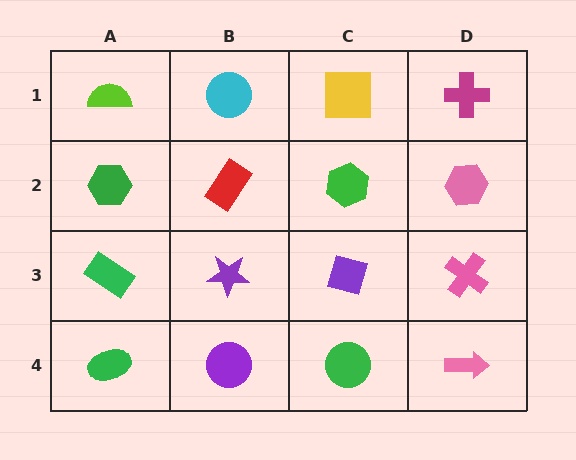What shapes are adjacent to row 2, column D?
A magenta cross (row 1, column D), a pink cross (row 3, column D), a green hexagon (row 2, column C).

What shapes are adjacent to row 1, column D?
A pink hexagon (row 2, column D), a yellow square (row 1, column C).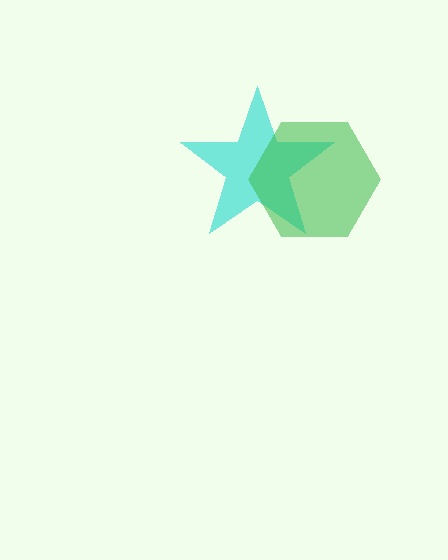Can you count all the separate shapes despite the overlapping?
Yes, there are 2 separate shapes.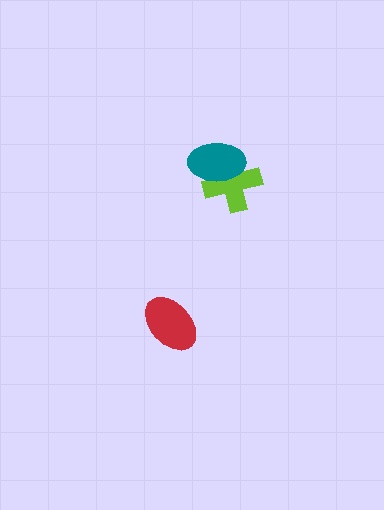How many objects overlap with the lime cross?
1 object overlaps with the lime cross.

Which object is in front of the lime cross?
The teal ellipse is in front of the lime cross.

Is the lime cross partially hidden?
Yes, it is partially covered by another shape.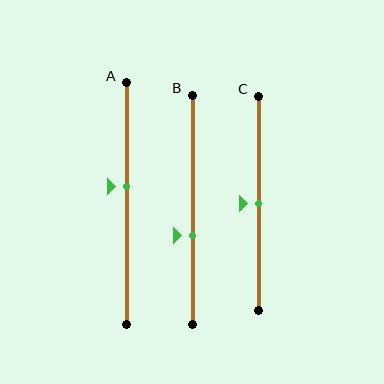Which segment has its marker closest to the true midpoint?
Segment C has its marker closest to the true midpoint.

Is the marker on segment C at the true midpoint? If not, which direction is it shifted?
Yes, the marker on segment C is at the true midpoint.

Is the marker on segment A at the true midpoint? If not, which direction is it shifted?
No, the marker on segment A is shifted upward by about 7% of the segment length.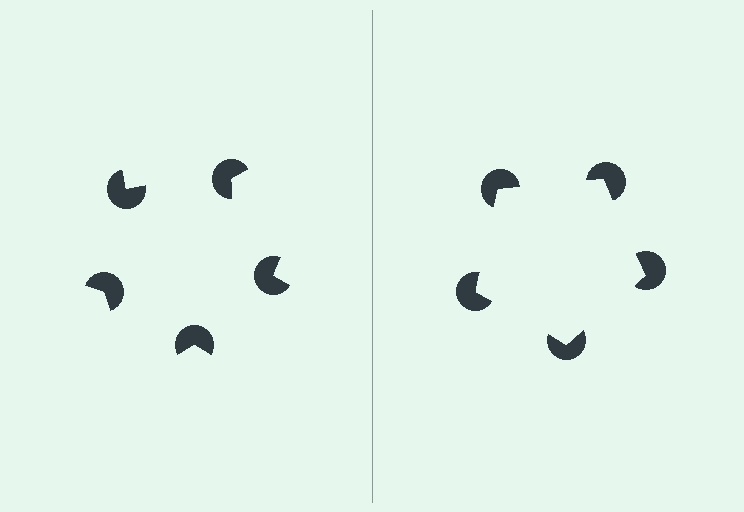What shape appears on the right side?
An illusory pentagon.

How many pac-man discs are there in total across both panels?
10 — 5 on each side.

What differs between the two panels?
The pac-man discs are positioned identically on both sides; only the wedge orientations differ. On the right they align to a pentagon; on the left they are misaligned.